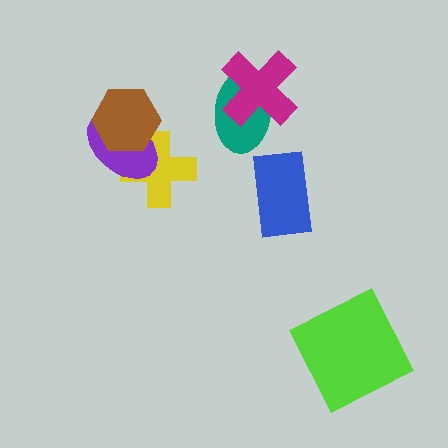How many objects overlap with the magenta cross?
1 object overlaps with the magenta cross.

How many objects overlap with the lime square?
0 objects overlap with the lime square.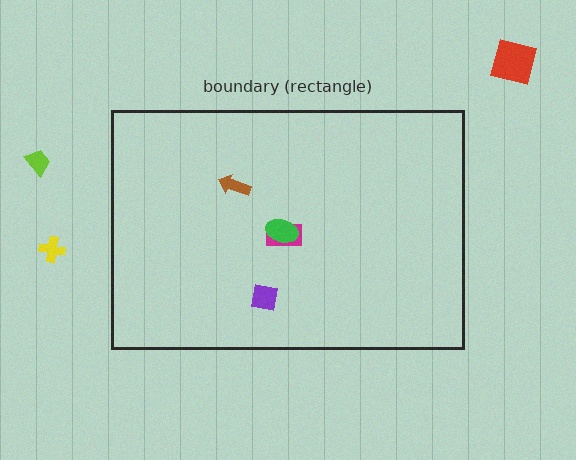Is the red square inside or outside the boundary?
Outside.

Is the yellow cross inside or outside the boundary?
Outside.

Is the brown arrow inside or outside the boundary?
Inside.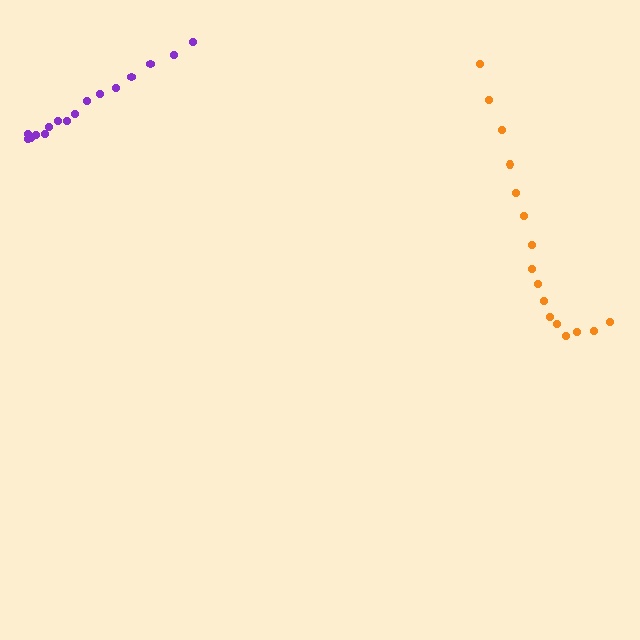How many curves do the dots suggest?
There are 2 distinct paths.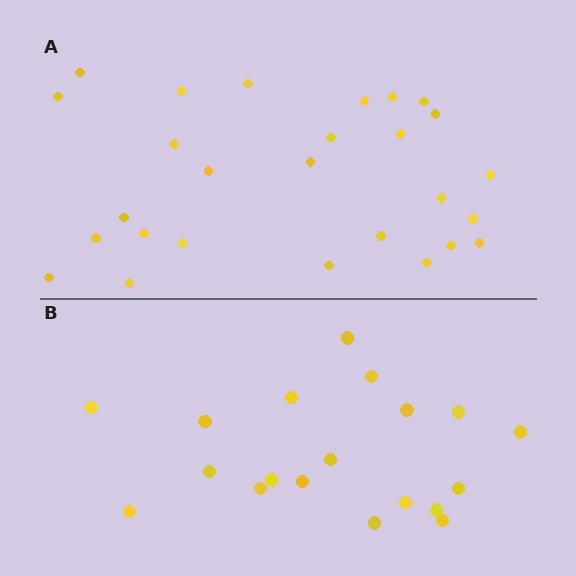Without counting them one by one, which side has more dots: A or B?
Region A (the top region) has more dots.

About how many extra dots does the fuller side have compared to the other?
Region A has roughly 8 or so more dots than region B.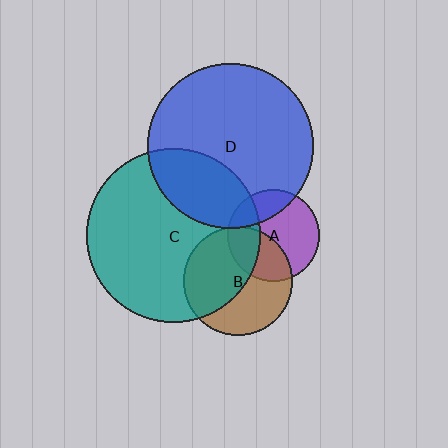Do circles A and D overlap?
Yes.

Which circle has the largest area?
Circle C (teal).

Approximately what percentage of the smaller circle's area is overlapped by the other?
Approximately 25%.